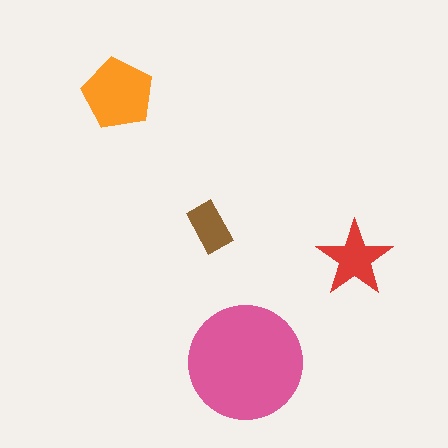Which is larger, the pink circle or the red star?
The pink circle.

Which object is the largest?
The pink circle.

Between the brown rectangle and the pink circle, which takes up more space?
The pink circle.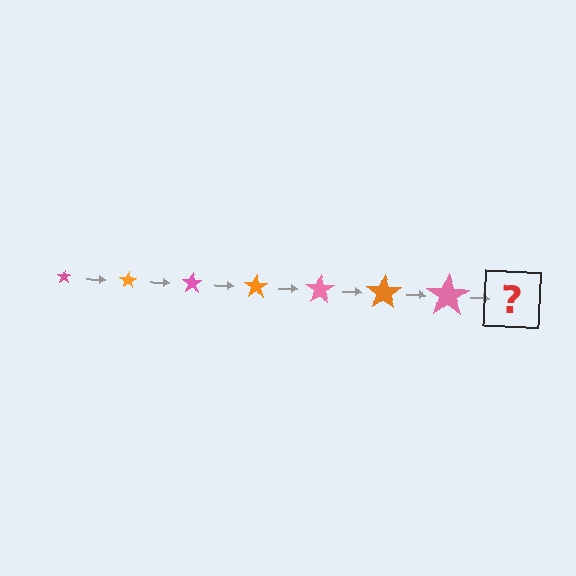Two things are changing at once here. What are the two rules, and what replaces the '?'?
The two rules are that the star grows larger each step and the color cycles through pink and orange. The '?' should be an orange star, larger than the previous one.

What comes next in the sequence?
The next element should be an orange star, larger than the previous one.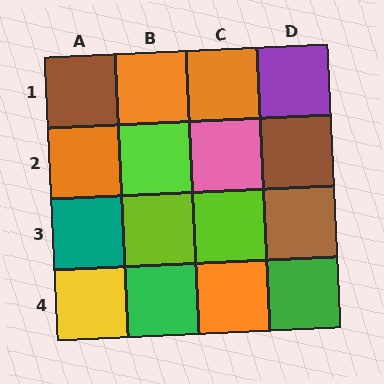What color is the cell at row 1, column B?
Orange.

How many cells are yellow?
1 cell is yellow.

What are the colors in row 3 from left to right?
Teal, lime, lime, brown.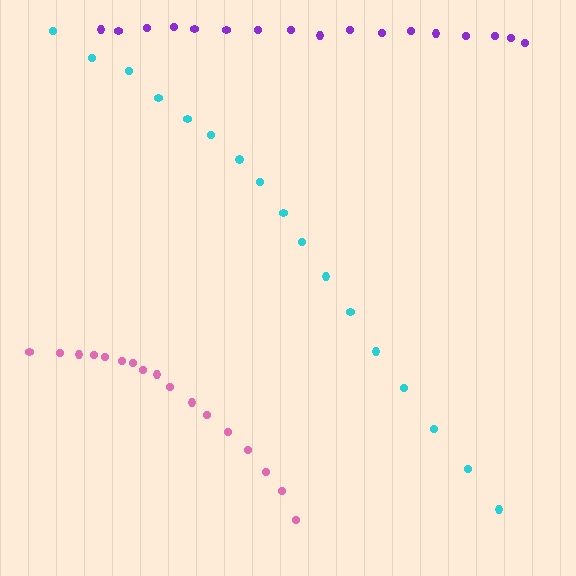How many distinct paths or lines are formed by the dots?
There are 3 distinct paths.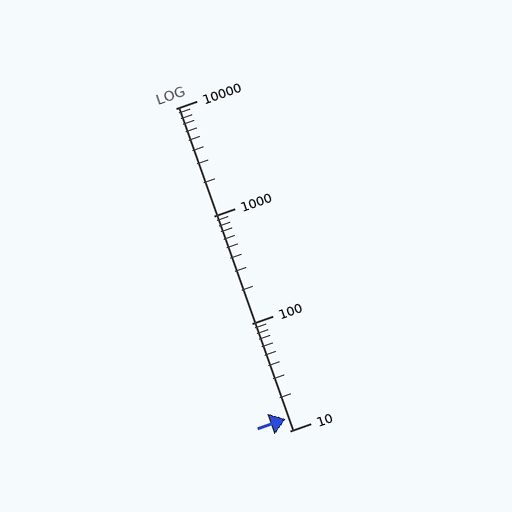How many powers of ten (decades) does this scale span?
The scale spans 3 decades, from 10 to 10000.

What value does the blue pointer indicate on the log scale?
The pointer indicates approximately 13.